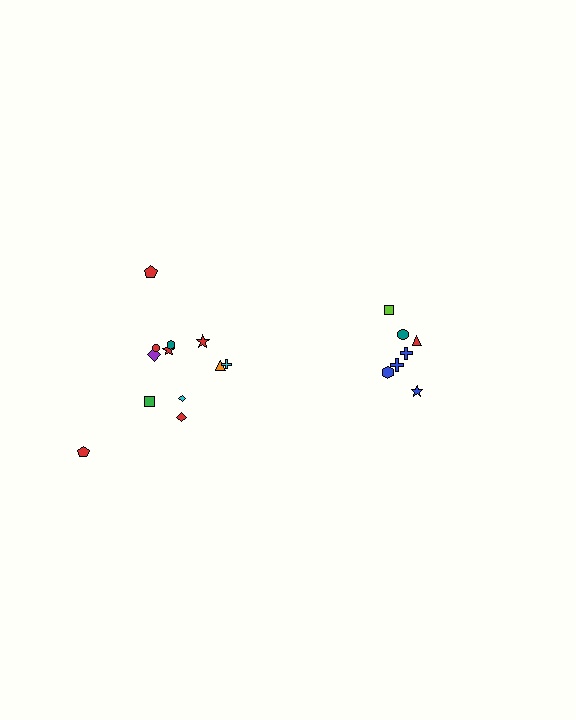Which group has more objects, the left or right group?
The left group.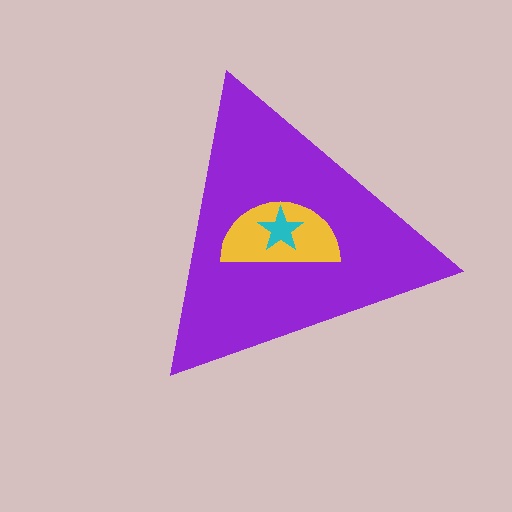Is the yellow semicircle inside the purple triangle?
Yes.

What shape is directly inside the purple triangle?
The yellow semicircle.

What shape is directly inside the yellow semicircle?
The cyan star.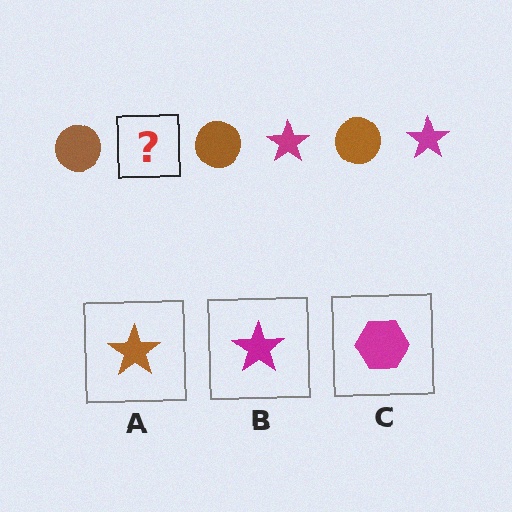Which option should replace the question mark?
Option B.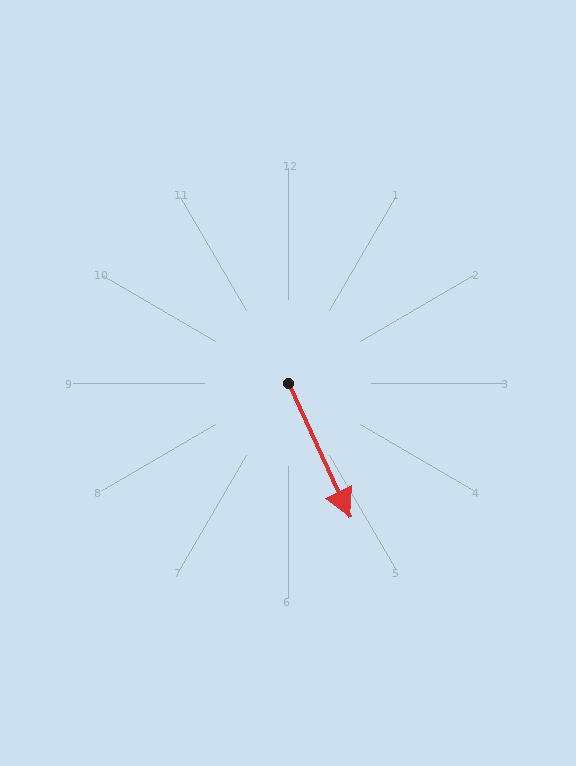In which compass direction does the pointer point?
Southeast.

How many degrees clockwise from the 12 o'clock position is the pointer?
Approximately 155 degrees.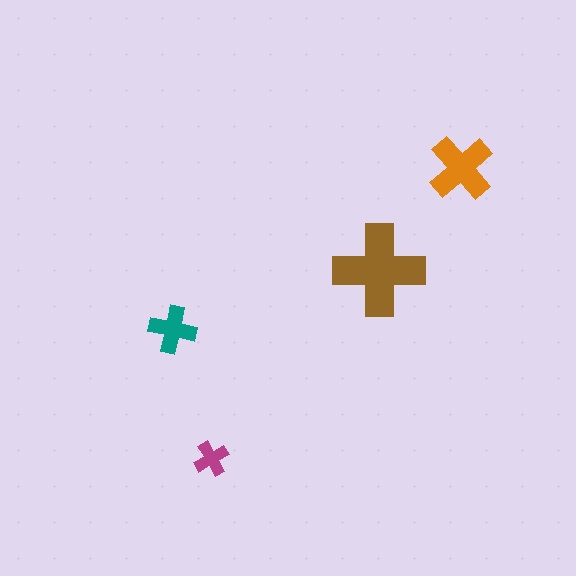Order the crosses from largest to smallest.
the brown one, the orange one, the teal one, the magenta one.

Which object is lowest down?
The magenta cross is bottommost.